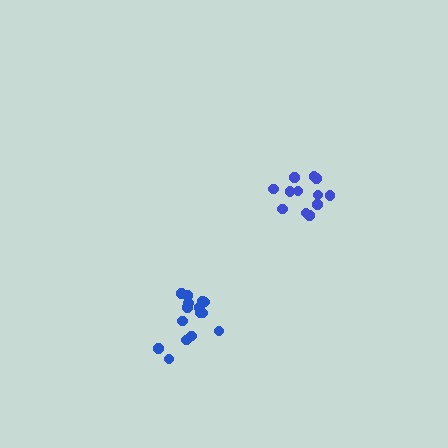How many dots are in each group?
Group 1: 12 dots, Group 2: 15 dots (27 total).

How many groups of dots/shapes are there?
There are 2 groups.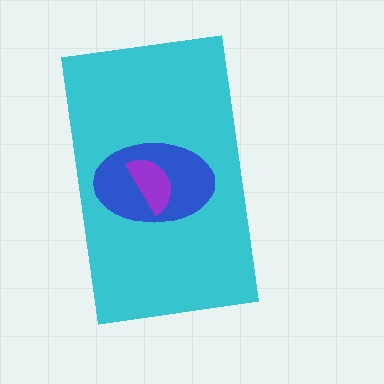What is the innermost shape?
The purple semicircle.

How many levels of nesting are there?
3.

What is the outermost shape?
The cyan rectangle.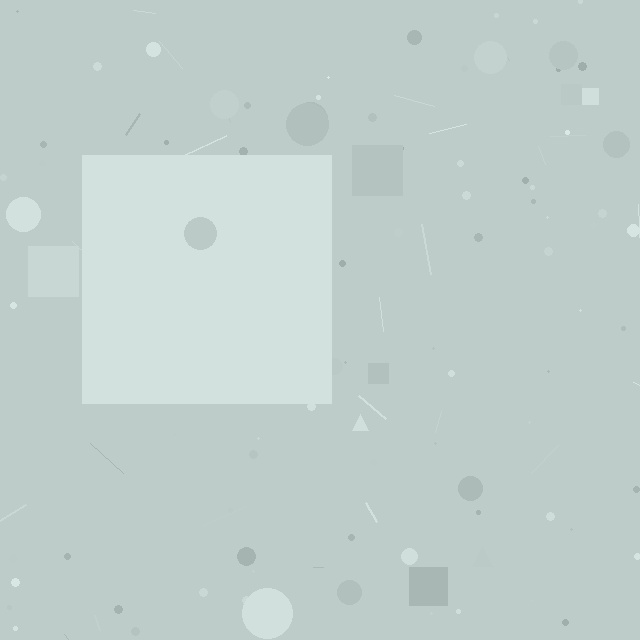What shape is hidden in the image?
A square is hidden in the image.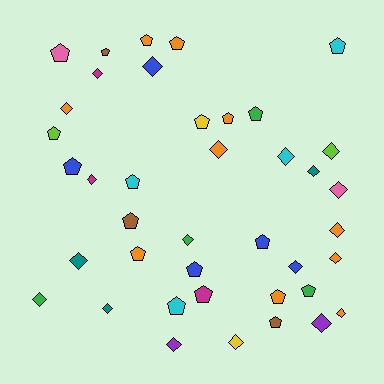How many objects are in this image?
There are 40 objects.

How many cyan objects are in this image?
There are 4 cyan objects.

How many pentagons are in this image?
There are 20 pentagons.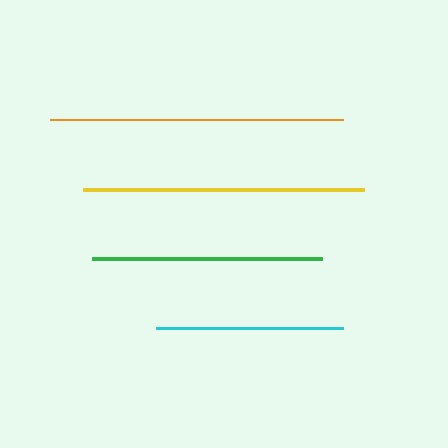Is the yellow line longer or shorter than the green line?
The yellow line is longer than the green line.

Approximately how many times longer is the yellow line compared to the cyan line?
The yellow line is approximately 1.5 times the length of the cyan line.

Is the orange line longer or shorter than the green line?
The orange line is longer than the green line.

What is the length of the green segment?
The green segment is approximately 231 pixels long.